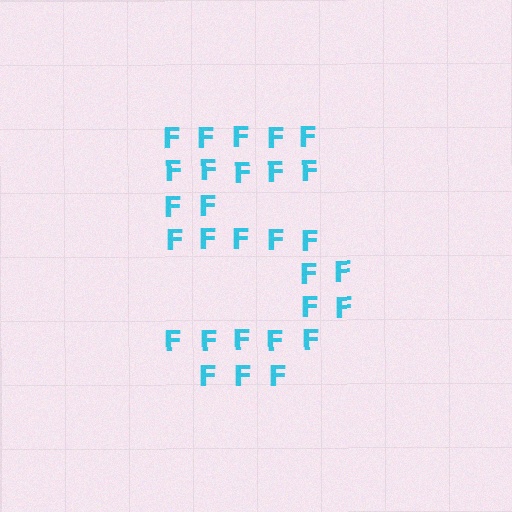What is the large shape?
The large shape is the digit 5.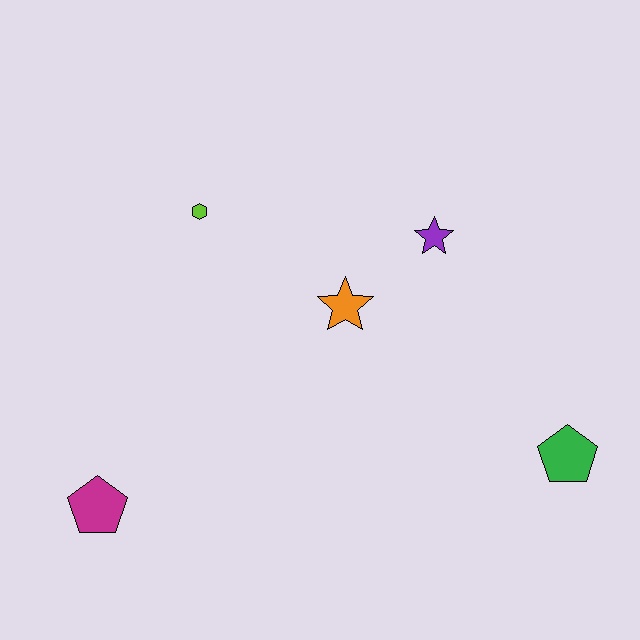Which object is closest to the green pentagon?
The purple star is closest to the green pentagon.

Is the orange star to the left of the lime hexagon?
No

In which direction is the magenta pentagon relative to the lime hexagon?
The magenta pentagon is below the lime hexagon.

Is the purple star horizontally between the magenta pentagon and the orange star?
No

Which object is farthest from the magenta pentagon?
The green pentagon is farthest from the magenta pentagon.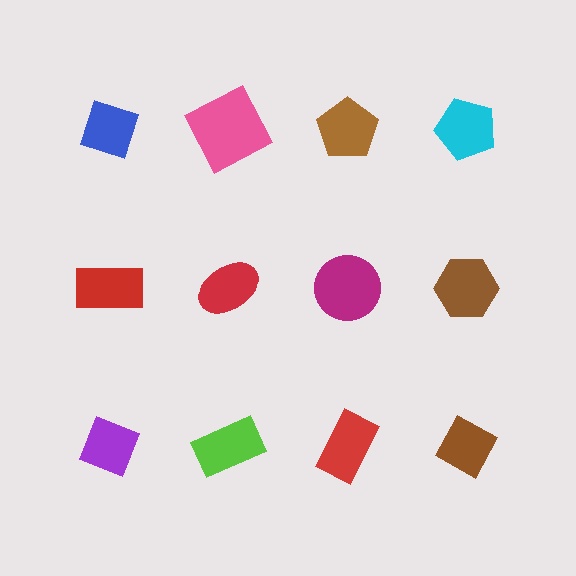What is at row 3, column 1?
A purple diamond.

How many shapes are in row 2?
4 shapes.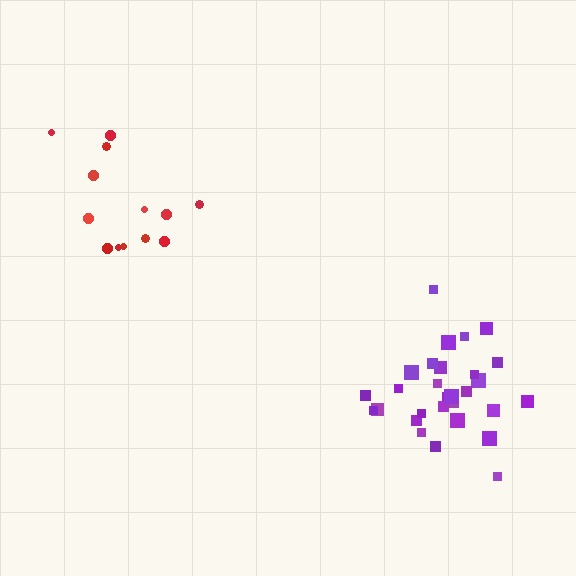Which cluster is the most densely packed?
Purple.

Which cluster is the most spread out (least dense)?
Red.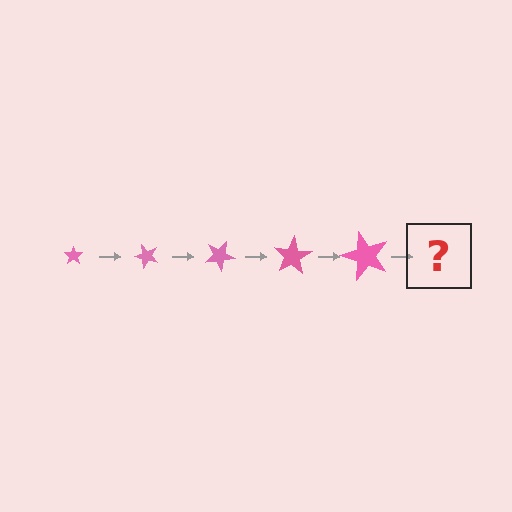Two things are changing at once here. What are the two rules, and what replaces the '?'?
The two rules are that the star grows larger each step and it rotates 50 degrees each step. The '?' should be a star, larger than the previous one and rotated 250 degrees from the start.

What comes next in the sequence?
The next element should be a star, larger than the previous one and rotated 250 degrees from the start.